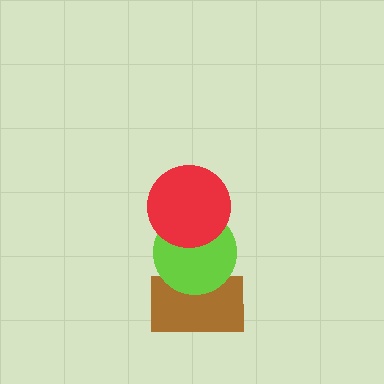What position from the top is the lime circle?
The lime circle is 2nd from the top.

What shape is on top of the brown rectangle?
The lime circle is on top of the brown rectangle.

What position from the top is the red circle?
The red circle is 1st from the top.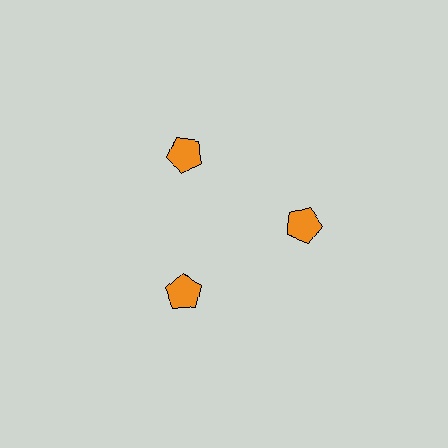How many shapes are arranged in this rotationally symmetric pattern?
There are 3 shapes, arranged in 3 groups of 1.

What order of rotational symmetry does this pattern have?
This pattern has 3-fold rotational symmetry.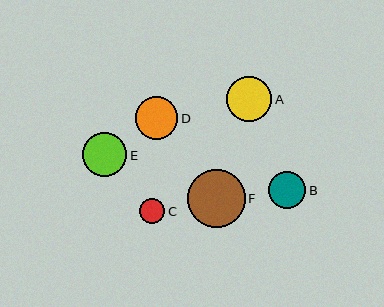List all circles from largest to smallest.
From largest to smallest: F, A, E, D, B, C.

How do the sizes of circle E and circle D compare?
Circle E and circle D are approximately the same size.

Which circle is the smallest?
Circle C is the smallest with a size of approximately 25 pixels.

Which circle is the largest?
Circle F is the largest with a size of approximately 58 pixels.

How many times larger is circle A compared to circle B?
Circle A is approximately 1.2 times the size of circle B.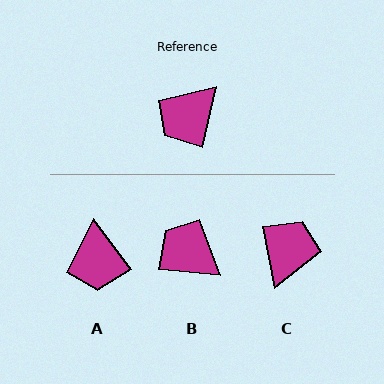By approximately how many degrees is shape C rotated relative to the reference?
Approximately 156 degrees clockwise.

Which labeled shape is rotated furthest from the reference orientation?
C, about 156 degrees away.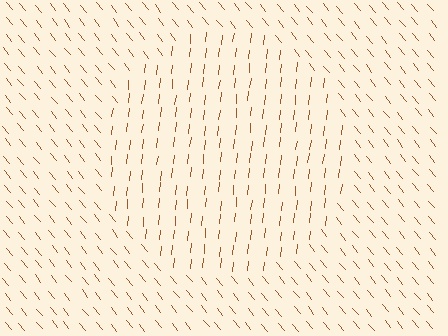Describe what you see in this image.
The image is filled with small brown line segments. A circle region in the image has lines oriented differently from the surrounding lines, creating a visible texture boundary.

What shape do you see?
I see a circle.